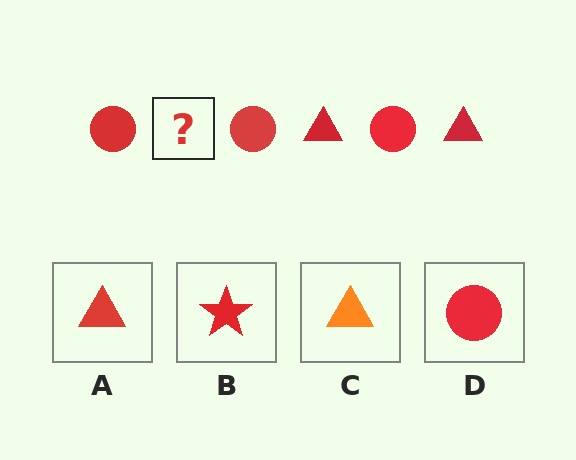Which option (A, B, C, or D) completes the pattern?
A.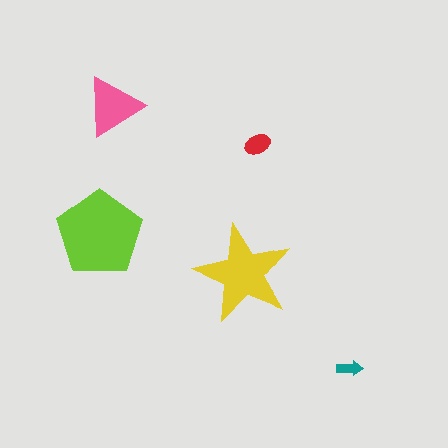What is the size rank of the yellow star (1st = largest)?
2nd.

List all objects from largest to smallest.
The lime pentagon, the yellow star, the pink triangle, the red ellipse, the teal arrow.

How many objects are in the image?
There are 5 objects in the image.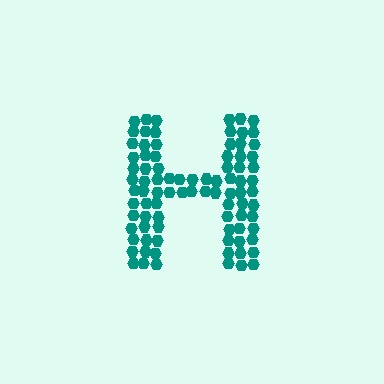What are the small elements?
The small elements are hexagons.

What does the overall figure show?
The overall figure shows the letter H.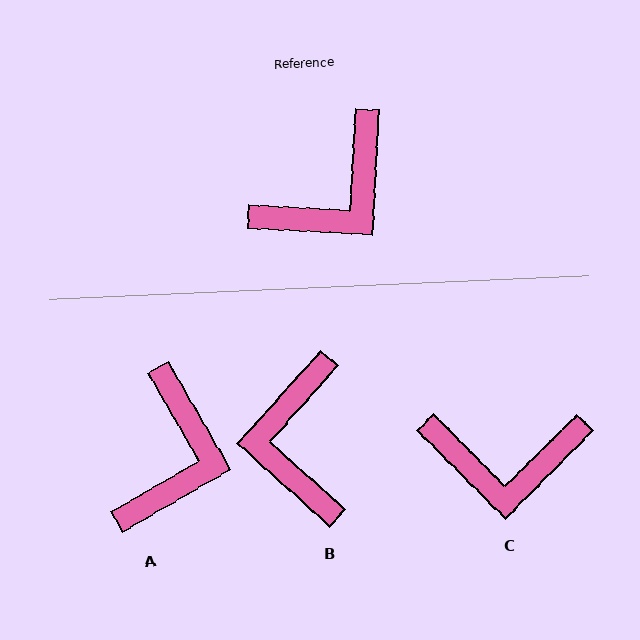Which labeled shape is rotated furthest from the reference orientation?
B, about 129 degrees away.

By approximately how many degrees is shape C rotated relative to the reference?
Approximately 42 degrees clockwise.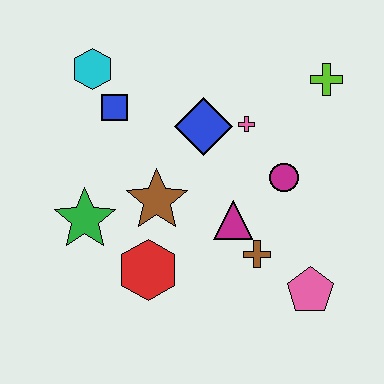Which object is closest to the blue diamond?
The pink cross is closest to the blue diamond.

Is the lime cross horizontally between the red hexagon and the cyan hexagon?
No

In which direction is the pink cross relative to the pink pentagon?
The pink cross is above the pink pentagon.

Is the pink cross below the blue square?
Yes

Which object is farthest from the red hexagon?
The lime cross is farthest from the red hexagon.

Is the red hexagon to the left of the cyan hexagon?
No